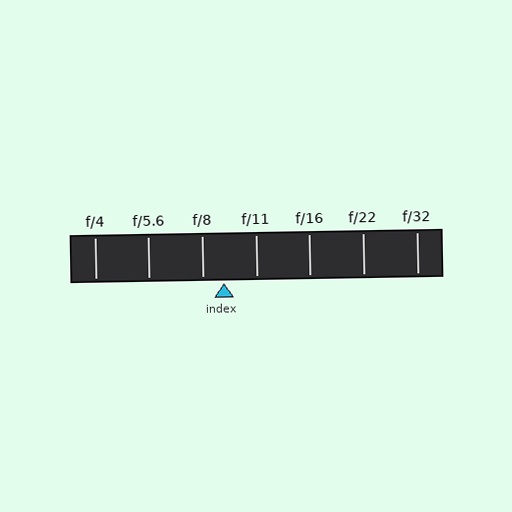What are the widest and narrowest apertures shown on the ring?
The widest aperture shown is f/4 and the narrowest is f/32.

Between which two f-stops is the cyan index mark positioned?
The index mark is between f/8 and f/11.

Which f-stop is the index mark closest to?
The index mark is closest to f/8.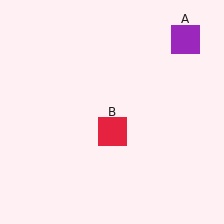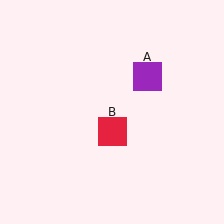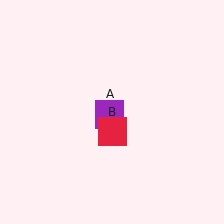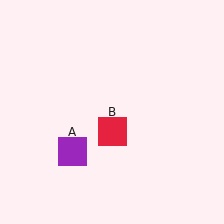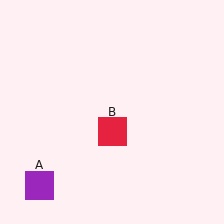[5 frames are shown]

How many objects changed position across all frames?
1 object changed position: purple square (object A).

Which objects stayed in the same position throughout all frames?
Red square (object B) remained stationary.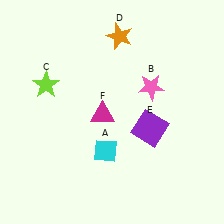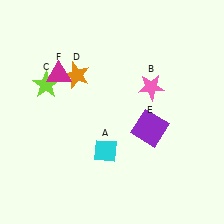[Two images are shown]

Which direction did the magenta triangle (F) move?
The magenta triangle (F) moved left.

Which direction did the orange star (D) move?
The orange star (D) moved left.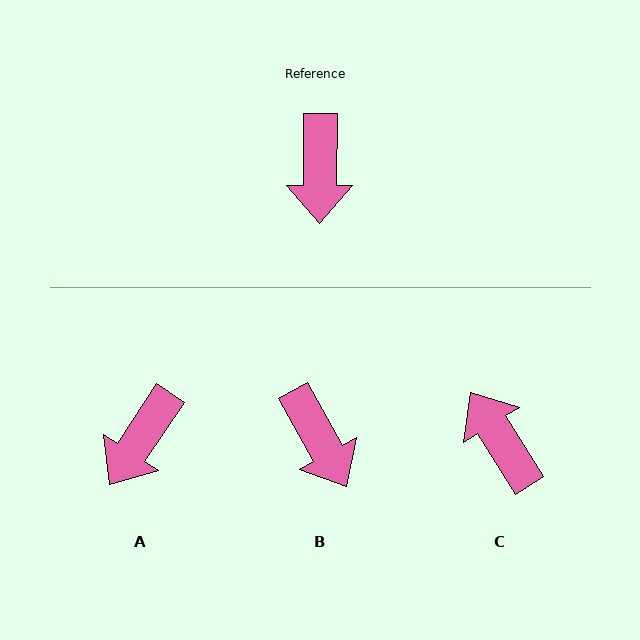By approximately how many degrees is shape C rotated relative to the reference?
Approximately 147 degrees clockwise.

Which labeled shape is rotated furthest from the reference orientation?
C, about 147 degrees away.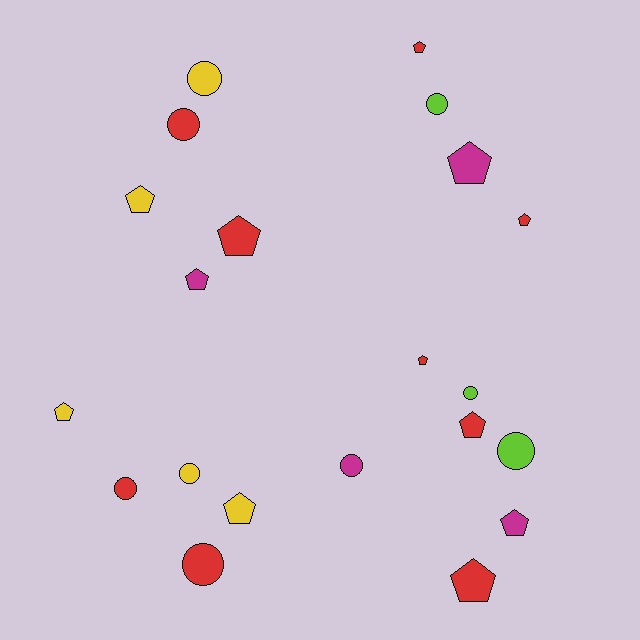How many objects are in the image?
There are 21 objects.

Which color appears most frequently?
Red, with 9 objects.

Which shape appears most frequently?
Pentagon, with 12 objects.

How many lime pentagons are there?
There are no lime pentagons.